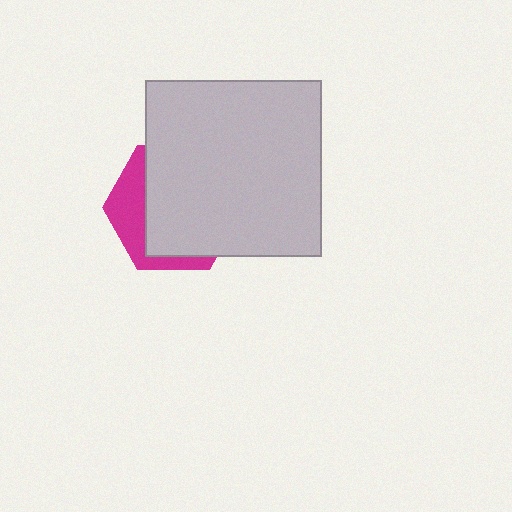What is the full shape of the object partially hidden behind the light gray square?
The partially hidden object is a magenta hexagon.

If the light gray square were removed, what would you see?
You would see the complete magenta hexagon.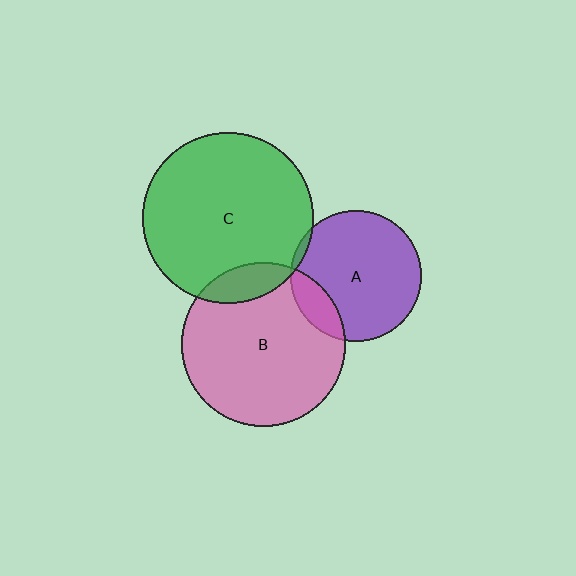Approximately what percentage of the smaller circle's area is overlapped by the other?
Approximately 5%.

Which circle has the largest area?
Circle C (green).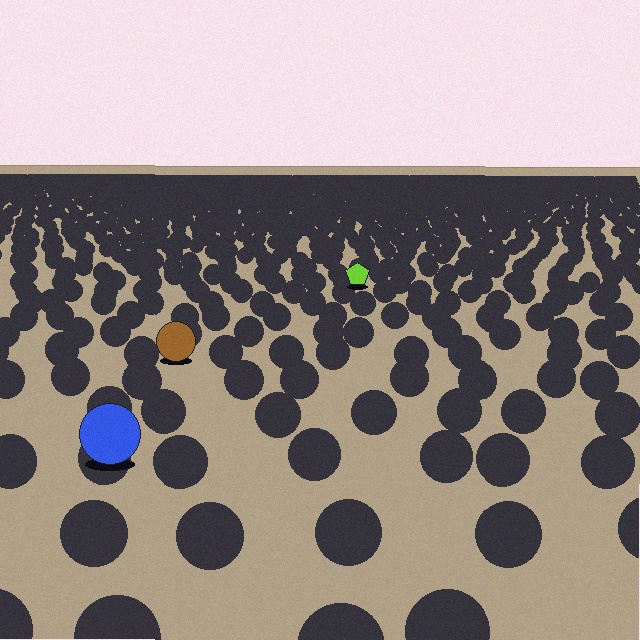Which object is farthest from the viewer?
The lime pentagon is farthest from the viewer. It appears smaller and the ground texture around it is denser.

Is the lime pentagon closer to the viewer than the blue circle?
No. The blue circle is closer — you can tell from the texture gradient: the ground texture is coarser near it.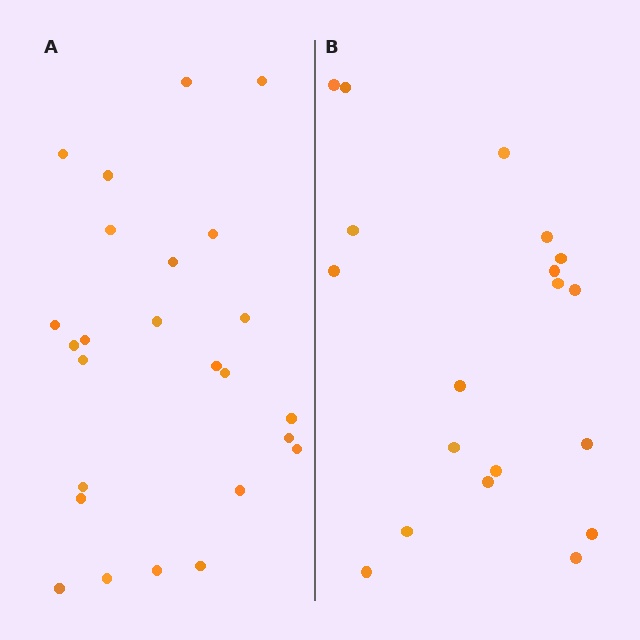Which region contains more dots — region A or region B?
Region A (the left region) has more dots.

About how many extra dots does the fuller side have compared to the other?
Region A has about 6 more dots than region B.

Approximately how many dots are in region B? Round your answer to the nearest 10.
About 20 dots. (The exact count is 19, which rounds to 20.)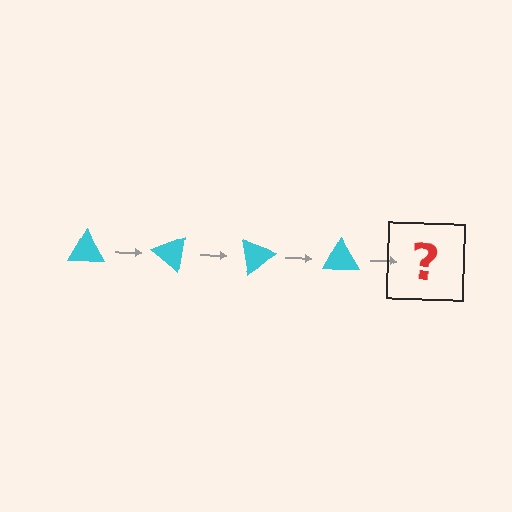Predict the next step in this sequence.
The next step is a cyan triangle rotated 160 degrees.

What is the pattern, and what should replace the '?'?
The pattern is that the triangle rotates 40 degrees each step. The '?' should be a cyan triangle rotated 160 degrees.